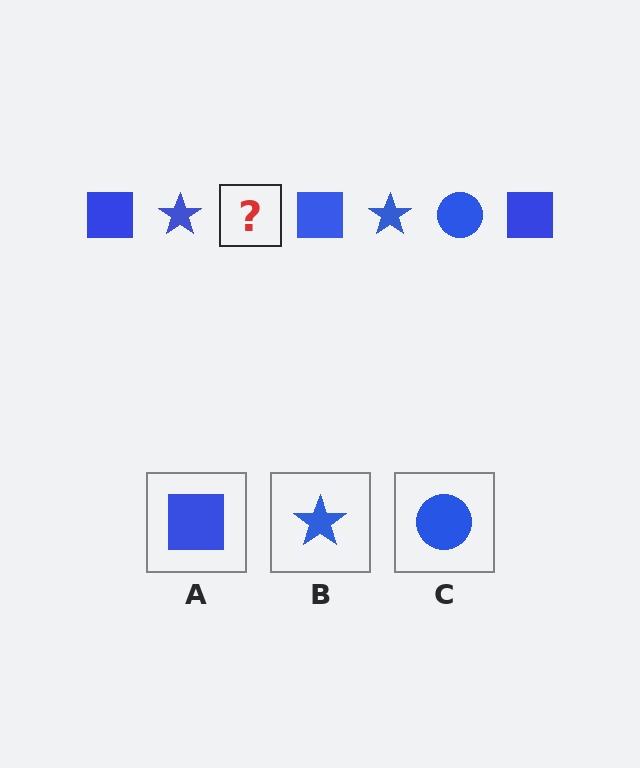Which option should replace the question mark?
Option C.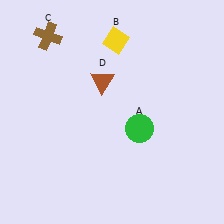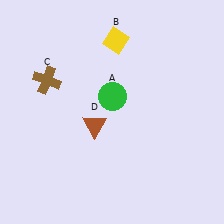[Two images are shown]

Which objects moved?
The objects that moved are: the green circle (A), the brown cross (C), the brown triangle (D).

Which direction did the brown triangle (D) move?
The brown triangle (D) moved down.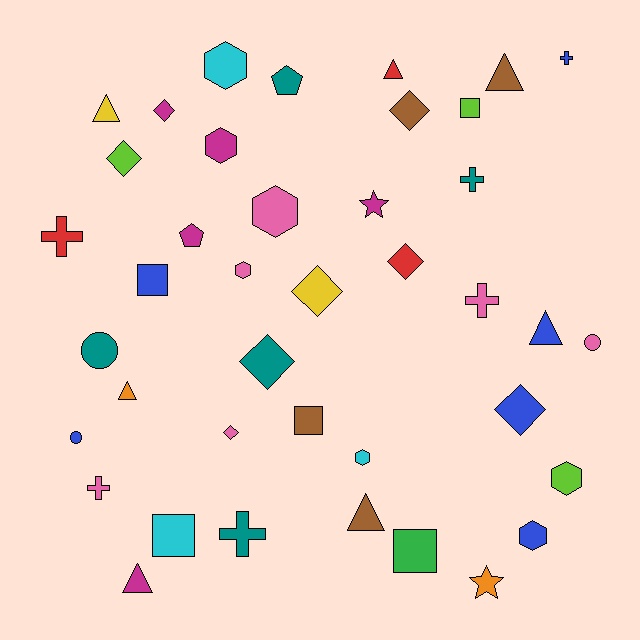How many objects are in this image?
There are 40 objects.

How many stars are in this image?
There are 2 stars.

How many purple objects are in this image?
There are no purple objects.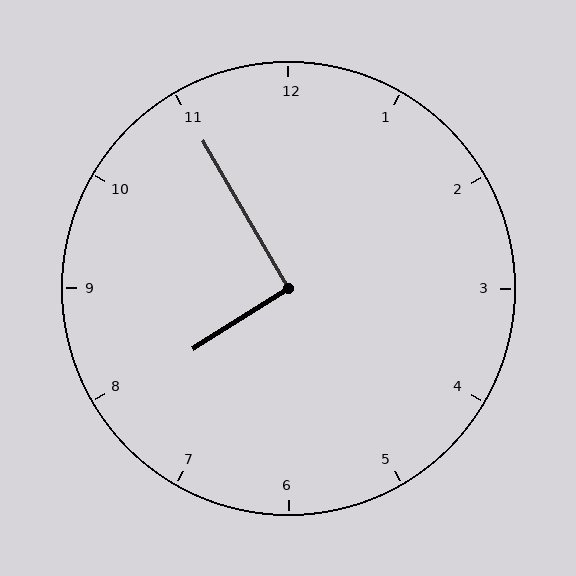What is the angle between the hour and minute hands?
Approximately 92 degrees.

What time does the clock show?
7:55.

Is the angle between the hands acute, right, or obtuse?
It is right.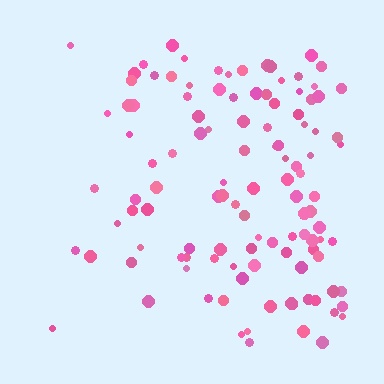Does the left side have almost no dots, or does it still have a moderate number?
Still a moderate number, just noticeably fewer than the right.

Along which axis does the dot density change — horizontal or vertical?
Horizontal.